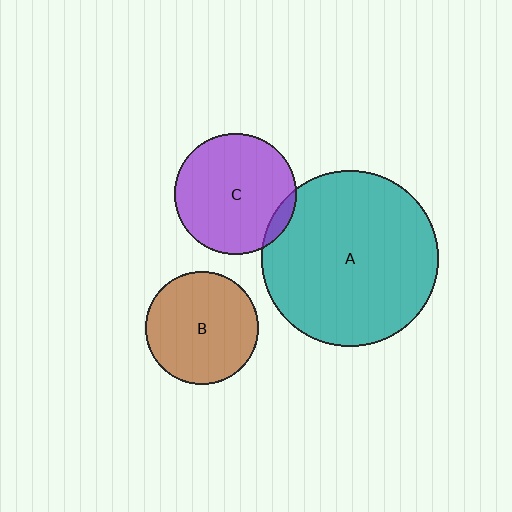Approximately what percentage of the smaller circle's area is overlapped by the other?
Approximately 5%.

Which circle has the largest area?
Circle A (teal).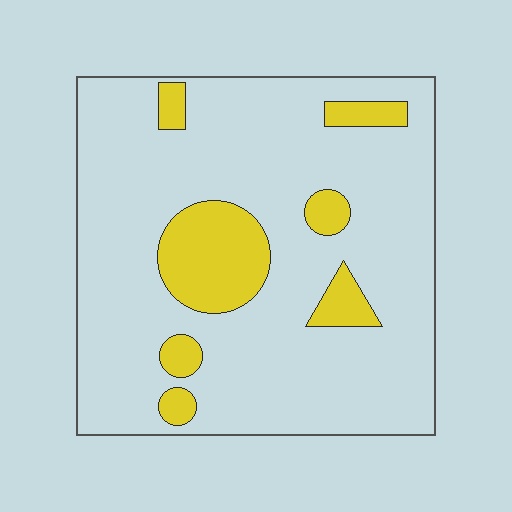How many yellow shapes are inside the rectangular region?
7.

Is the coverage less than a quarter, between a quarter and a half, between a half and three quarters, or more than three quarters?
Less than a quarter.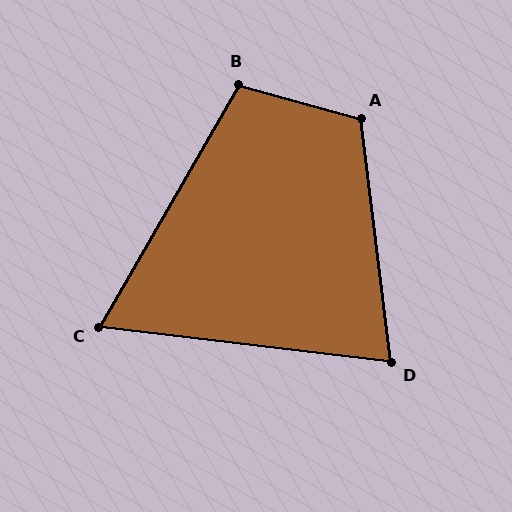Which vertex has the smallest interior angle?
C, at approximately 67 degrees.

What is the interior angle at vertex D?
Approximately 76 degrees (acute).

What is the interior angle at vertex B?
Approximately 104 degrees (obtuse).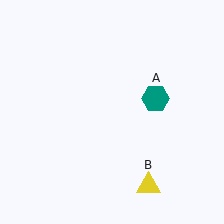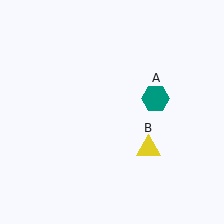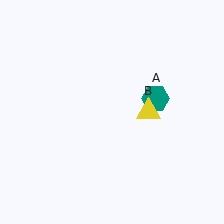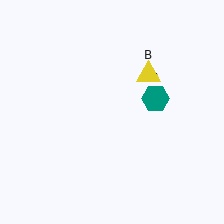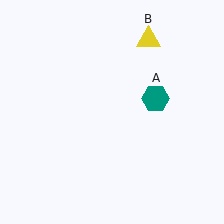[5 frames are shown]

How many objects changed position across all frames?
1 object changed position: yellow triangle (object B).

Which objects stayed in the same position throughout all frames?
Teal hexagon (object A) remained stationary.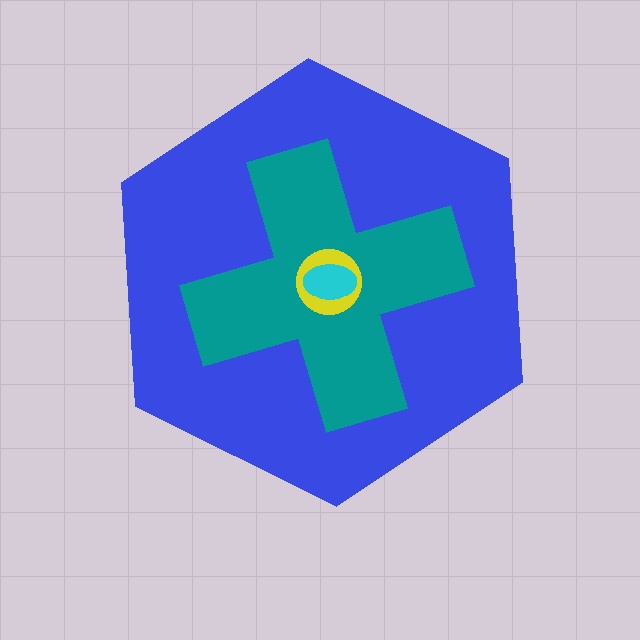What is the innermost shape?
The cyan ellipse.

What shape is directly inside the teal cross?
The yellow circle.